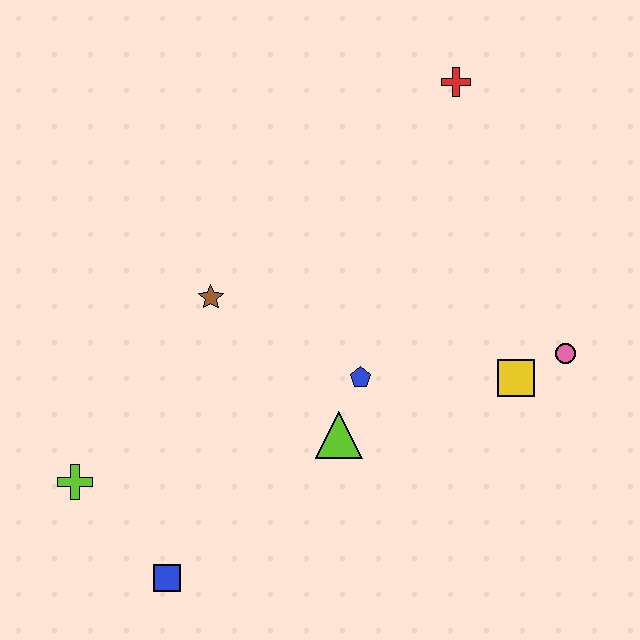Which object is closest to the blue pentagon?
The lime triangle is closest to the blue pentagon.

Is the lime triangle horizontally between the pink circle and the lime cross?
Yes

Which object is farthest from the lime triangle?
The red cross is farthest from the lime triangle.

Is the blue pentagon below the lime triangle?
No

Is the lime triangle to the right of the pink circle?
No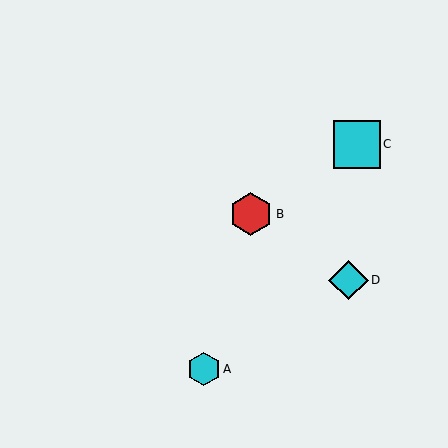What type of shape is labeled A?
Shape A is a cyan hexagon.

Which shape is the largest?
The cyan square (labeled C) is the largest.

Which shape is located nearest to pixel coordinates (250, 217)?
The red hexagon (labeled B) at (251, 214) is nearest to that location.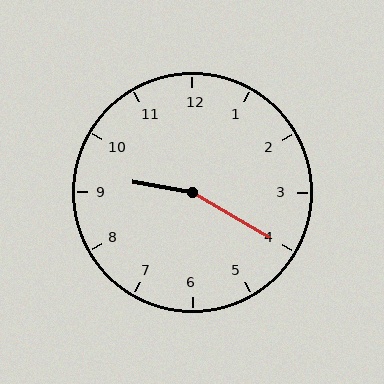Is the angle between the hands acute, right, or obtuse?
It is obtuse.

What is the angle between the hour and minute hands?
Approximately 160 degrees.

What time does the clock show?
9:20.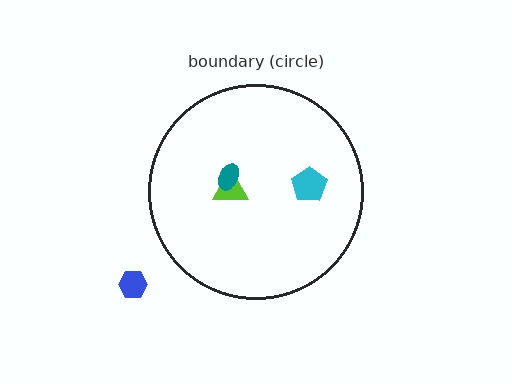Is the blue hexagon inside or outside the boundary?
Outside.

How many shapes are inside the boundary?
3 inside, 1 outside.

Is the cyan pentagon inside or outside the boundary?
Inside.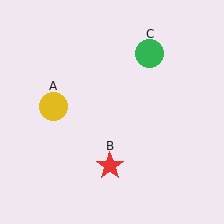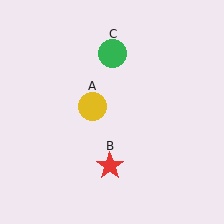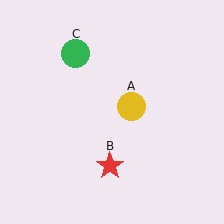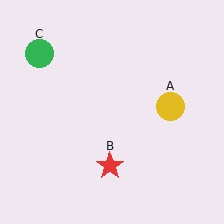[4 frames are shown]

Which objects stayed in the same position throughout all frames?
Red star (object B) remained stationary.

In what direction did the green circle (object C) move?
The green circle (object C) moved left.